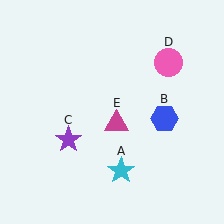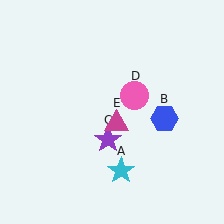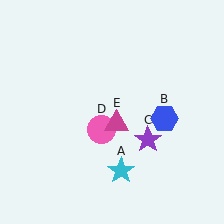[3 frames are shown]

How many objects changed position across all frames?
2 objects changed position: purple star (object C), pink circle (object D).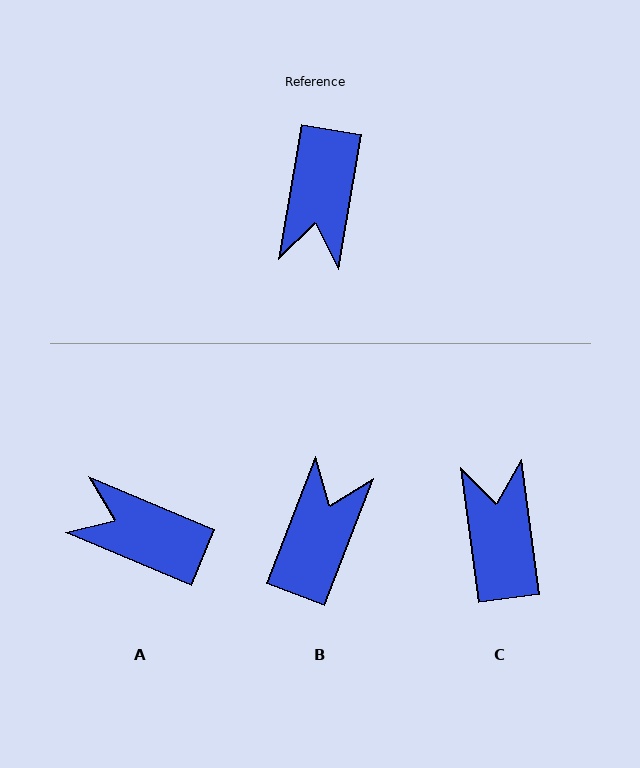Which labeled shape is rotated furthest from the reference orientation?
B, about 169 degrees away.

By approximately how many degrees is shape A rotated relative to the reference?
Approximately 103 degrees clockwise.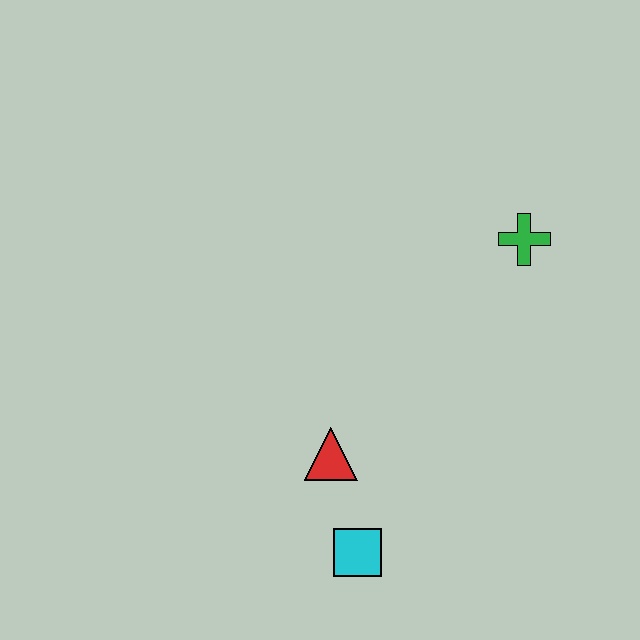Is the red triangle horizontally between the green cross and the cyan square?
No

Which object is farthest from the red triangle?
The green cross is farthest from the red triangle.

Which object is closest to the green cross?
The red triangle is closest to the green cross.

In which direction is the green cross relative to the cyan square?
The green cross is above the cyan square.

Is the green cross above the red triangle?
Yes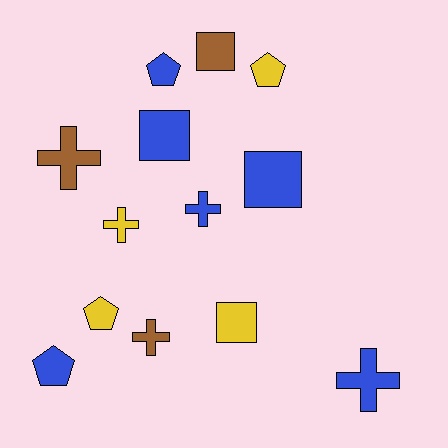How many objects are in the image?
There are 13 objects.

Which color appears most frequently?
Blue, with 6 objects.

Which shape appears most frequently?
Cross, with 5 objects.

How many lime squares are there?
There are no lime squares.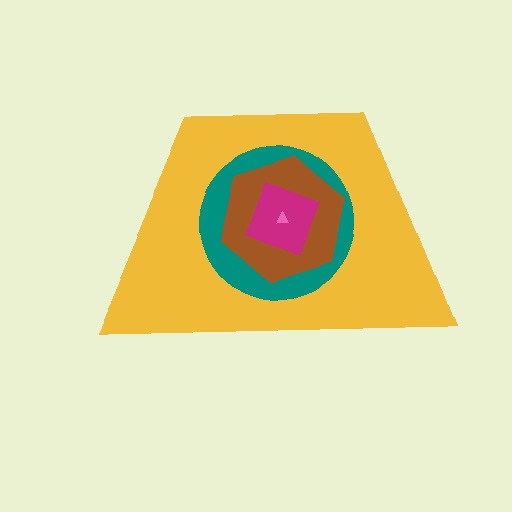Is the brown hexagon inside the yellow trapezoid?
Yes.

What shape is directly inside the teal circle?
The brown hexagon.